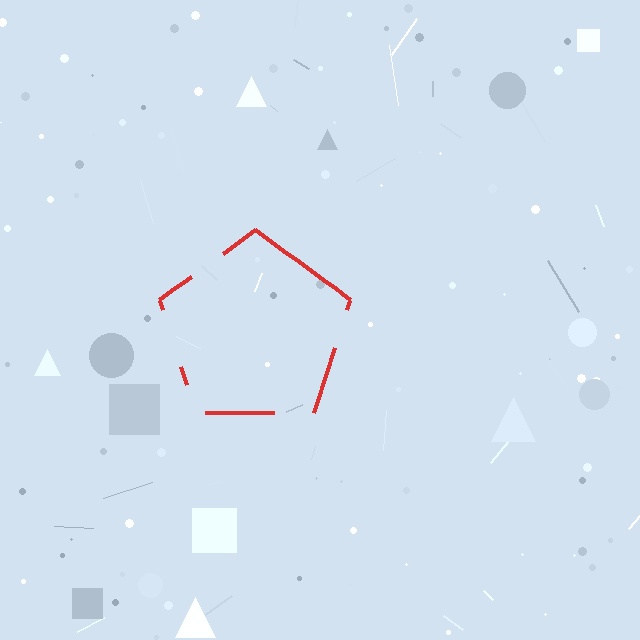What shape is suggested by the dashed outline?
The dashed outline suggests a pentagon.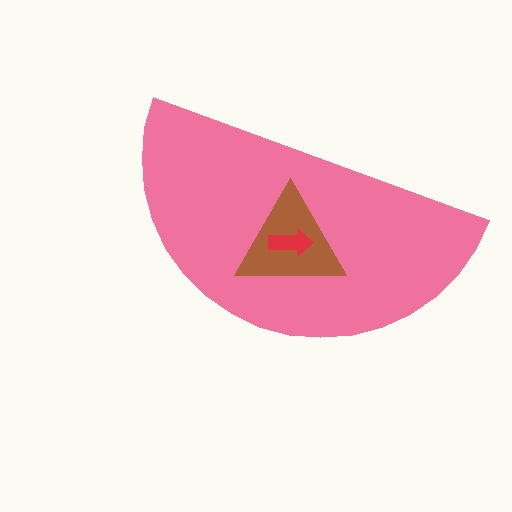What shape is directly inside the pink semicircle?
The brown triangle.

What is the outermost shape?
The pink semicircle.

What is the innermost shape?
The red arrow.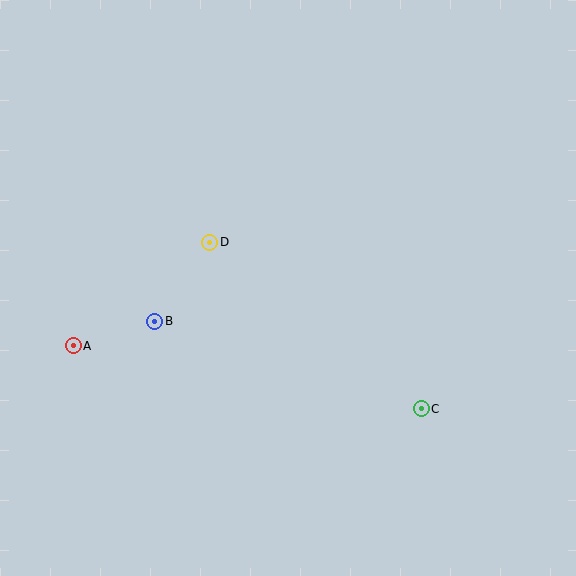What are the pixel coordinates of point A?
Point A is at (73, 346).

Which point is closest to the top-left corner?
Point D is closest to the top-left corner.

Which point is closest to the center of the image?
Point D at (210, 242) is closest to the center.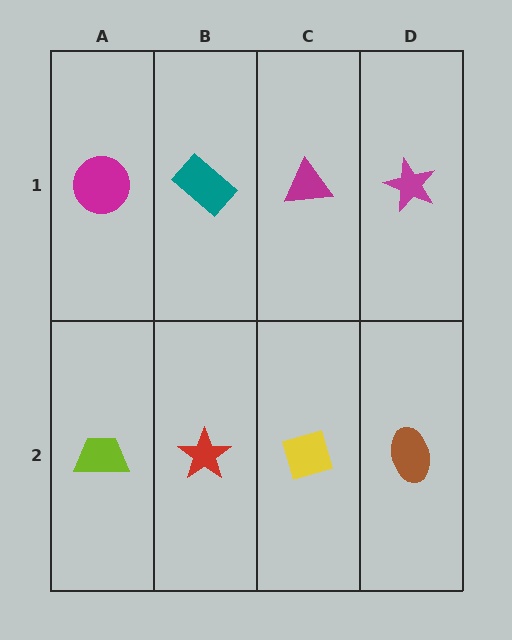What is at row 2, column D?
A brown ellipse.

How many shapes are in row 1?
4 shapes.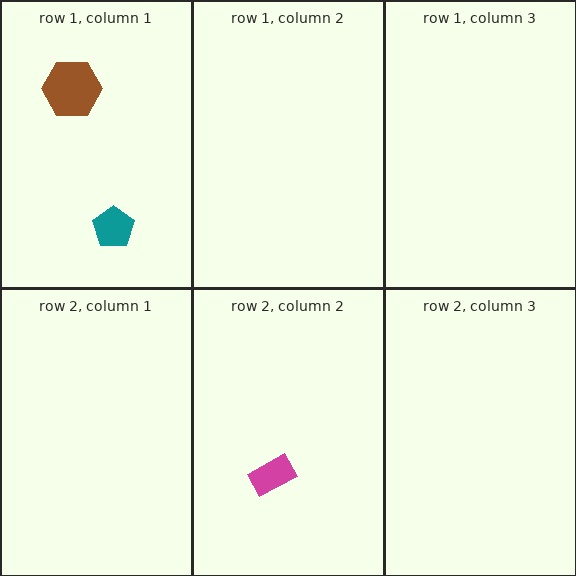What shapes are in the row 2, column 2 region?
The magenta rectangle.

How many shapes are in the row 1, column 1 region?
2.